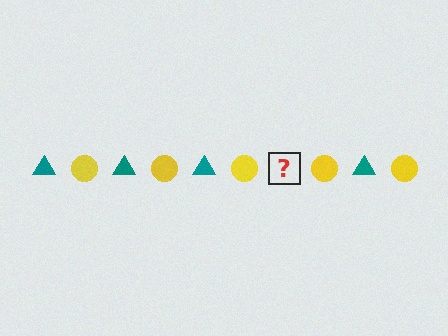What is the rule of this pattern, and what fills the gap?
The rule is that the pattern alternates between teal triangle and yellow circle. The gap should be filled with a teal triangle.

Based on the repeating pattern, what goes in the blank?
The blank should be a teal triangle.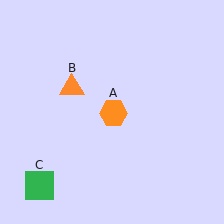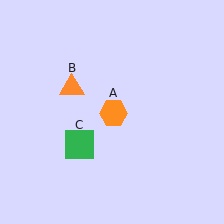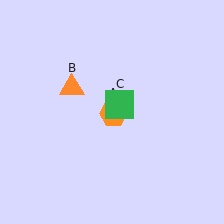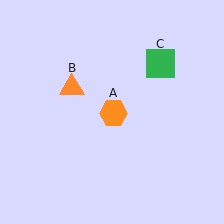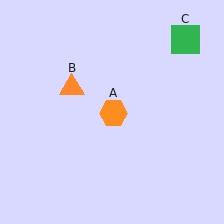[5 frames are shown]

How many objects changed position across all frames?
1 object changed position: green square (object C).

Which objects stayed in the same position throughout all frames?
Orange hexagon (object A) and orange triangle (object B) remained stationary.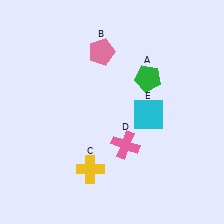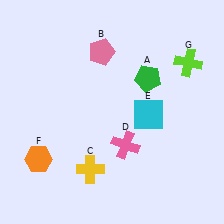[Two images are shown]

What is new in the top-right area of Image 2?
A lime cross (G) was added in the top-right area of Image 2.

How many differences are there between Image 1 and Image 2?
There are 2 differences between the two images.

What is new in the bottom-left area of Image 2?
An orange hexagon (F) was added in the bottom-left area of Image 2.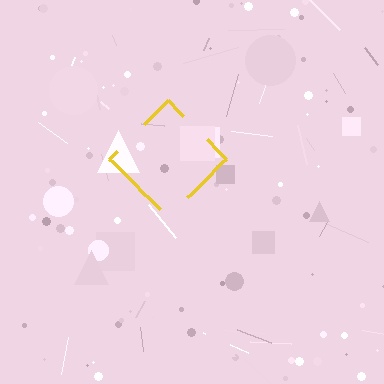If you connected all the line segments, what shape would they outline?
They would outline a diamond.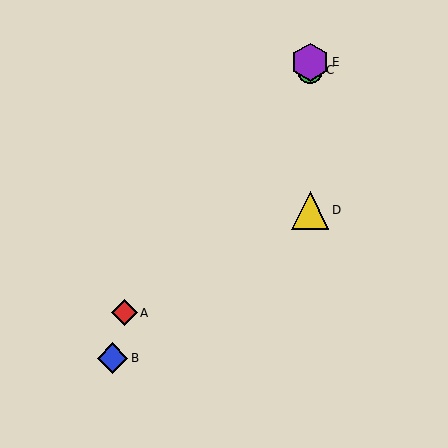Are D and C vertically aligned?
Yes, both are at x≈310.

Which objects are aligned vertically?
Objects C, D, E are aligned vertically.